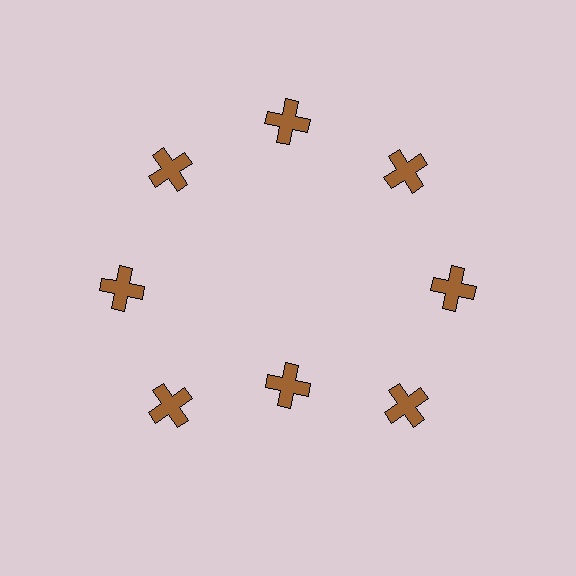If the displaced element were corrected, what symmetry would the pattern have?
It would have 8-fold rotational symmetry — the pattern would map onto itself every 45 degrees.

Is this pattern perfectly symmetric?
No. The 8 brown crosses are arranged in a ring, but one element near the 6 o'clock position is pulled inward toward the center, breaking the 8-fold rotational symmetry.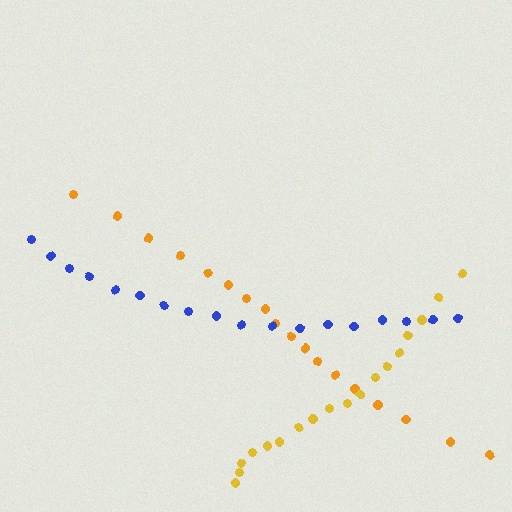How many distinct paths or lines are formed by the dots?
There are 3 distinct paths.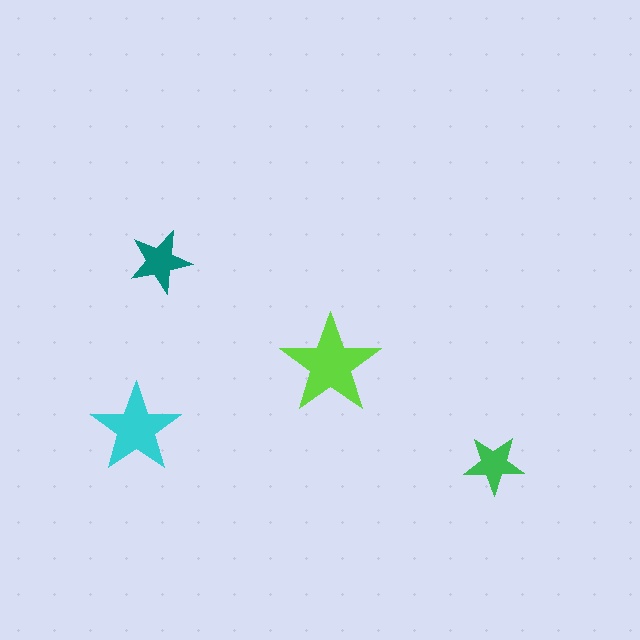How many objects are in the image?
There are 4 objects in the image.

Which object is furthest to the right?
The green star is rightmost.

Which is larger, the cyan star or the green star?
The cyan one.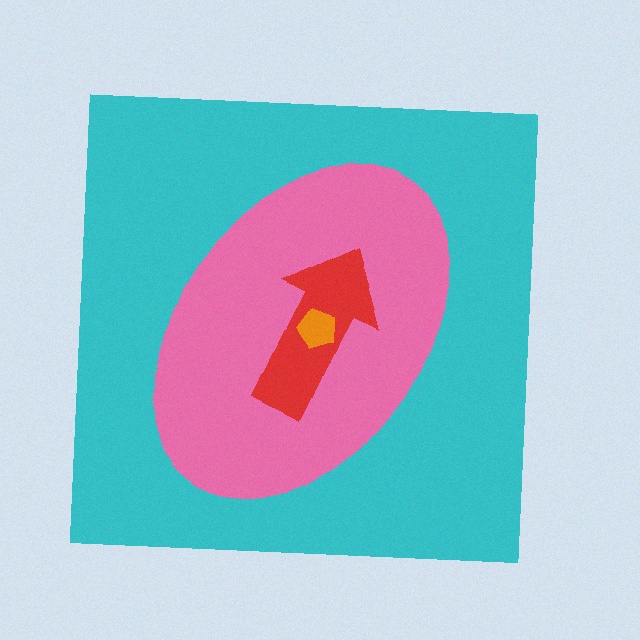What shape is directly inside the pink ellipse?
The red arrow.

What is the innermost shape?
The orange pentagon.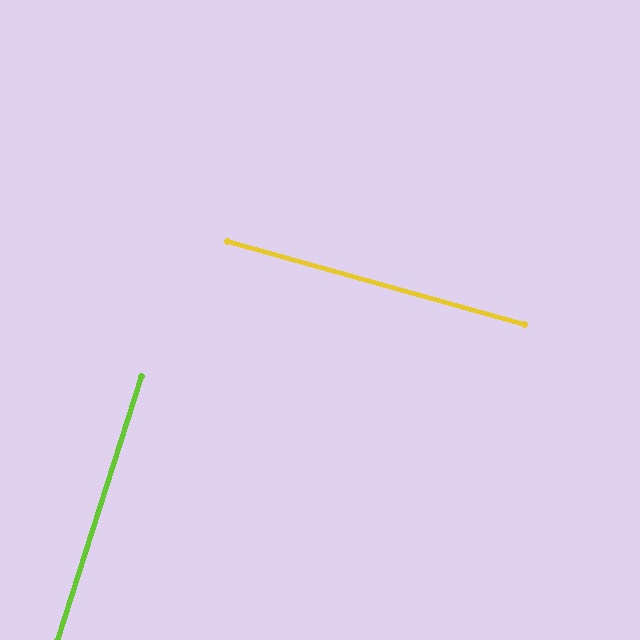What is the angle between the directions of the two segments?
Approximately 88 degrees.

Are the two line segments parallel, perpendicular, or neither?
Perpendicular — they meet at approximately 88°.